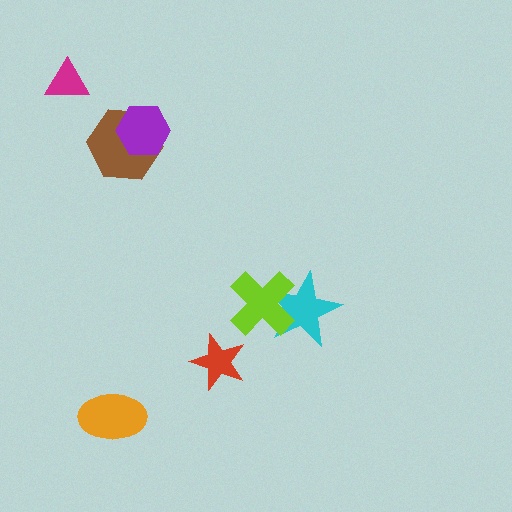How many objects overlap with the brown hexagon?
1 object overlaps with the brown hexagon.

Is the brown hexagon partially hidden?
Yes, it is partially covered by another shape.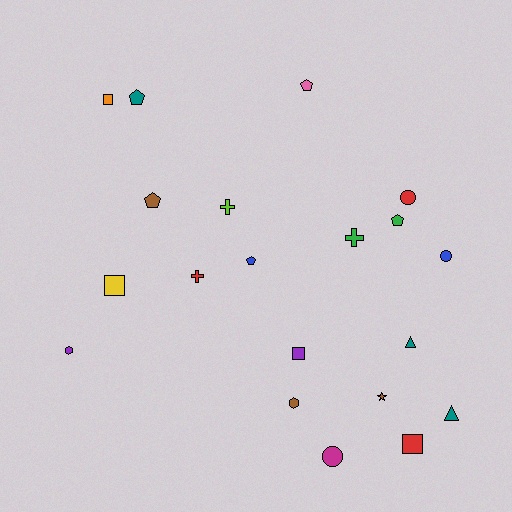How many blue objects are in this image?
There are 2 blue objects.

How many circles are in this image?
There are 3 circles.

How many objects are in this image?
There are 20 objects.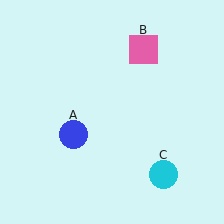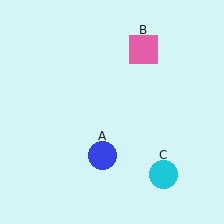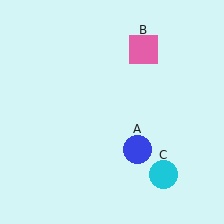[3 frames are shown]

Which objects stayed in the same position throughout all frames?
Pink square (object B) and cyan circle (object C) remained stationary.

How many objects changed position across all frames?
1 object changed position: blue circle (object A).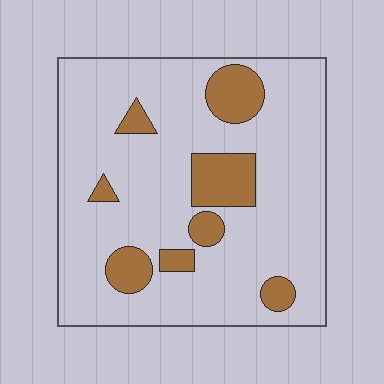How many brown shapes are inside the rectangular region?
8.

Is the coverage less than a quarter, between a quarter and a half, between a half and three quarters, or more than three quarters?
Less than a quarter.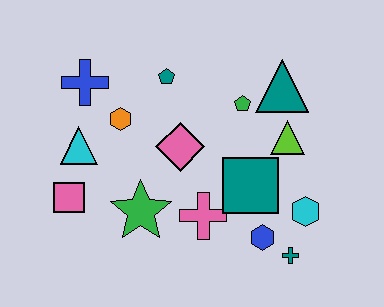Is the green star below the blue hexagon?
No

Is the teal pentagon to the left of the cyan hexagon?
Yes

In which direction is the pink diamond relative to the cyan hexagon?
The pink diamond is to the left of the cyan hexagon.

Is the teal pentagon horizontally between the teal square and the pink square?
Yes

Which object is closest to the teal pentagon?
The orange hexagon is closest to the teal pentagon.